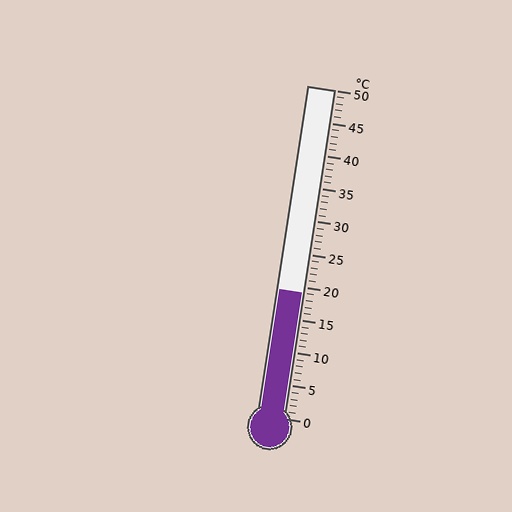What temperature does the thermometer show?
The thermometer shows approximately 19°C.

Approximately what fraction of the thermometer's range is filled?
The thermometer is filled to approximately 40% of its range.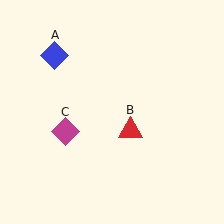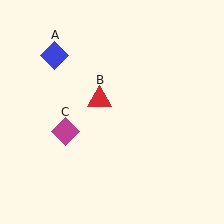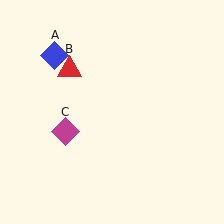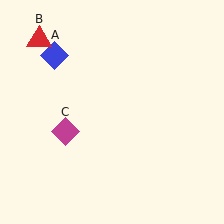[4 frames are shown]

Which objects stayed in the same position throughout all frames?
Blue diamond (object A) and magenta diamond (object C) remained stationary.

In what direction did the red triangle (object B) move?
The red triangle (object B) moved up and to the left.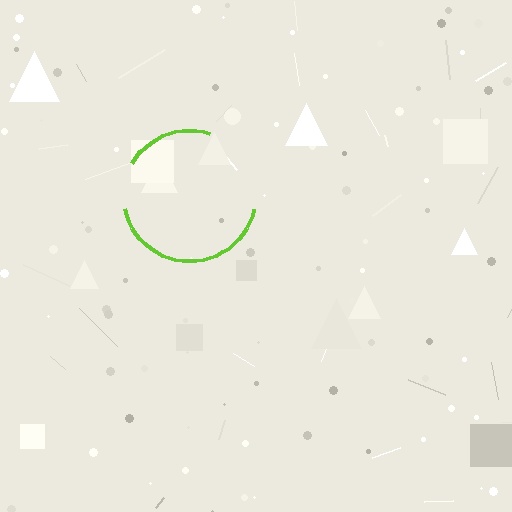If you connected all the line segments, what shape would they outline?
They would outline a circle.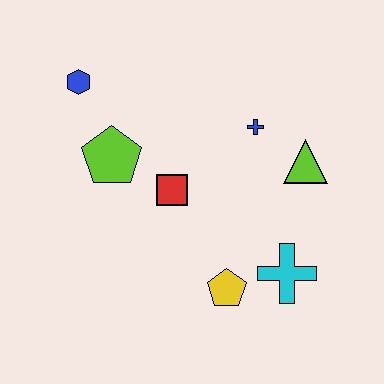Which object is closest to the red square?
The lime pentagon is closest to the red square.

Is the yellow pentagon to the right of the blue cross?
No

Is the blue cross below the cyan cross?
No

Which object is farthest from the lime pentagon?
The cyan cross is farthest from the lime pentagon.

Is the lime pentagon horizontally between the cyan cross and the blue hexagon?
Yes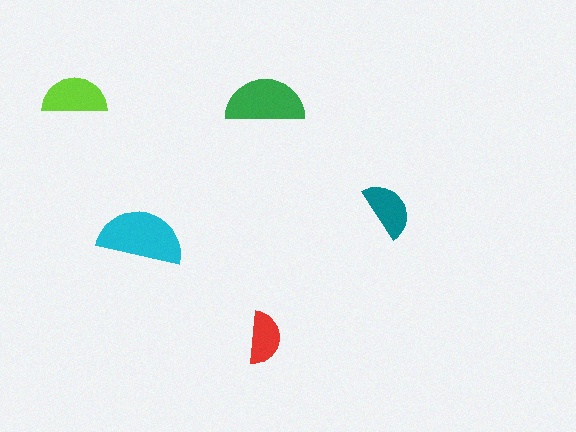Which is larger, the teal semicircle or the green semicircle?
The green one.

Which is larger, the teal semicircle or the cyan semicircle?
The cyan one.